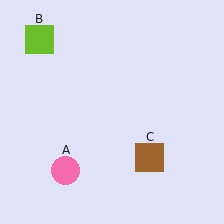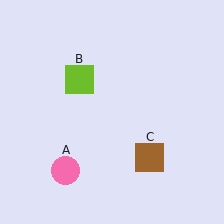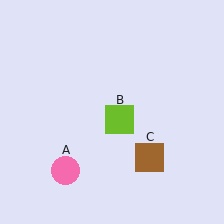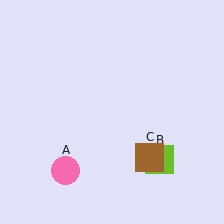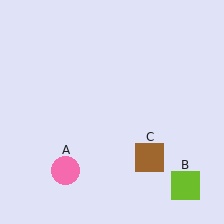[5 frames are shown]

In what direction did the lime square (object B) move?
The lime square (object B) moved down and to the right.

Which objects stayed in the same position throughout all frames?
Pink circle (object A) and brown square (object C) remained stationary.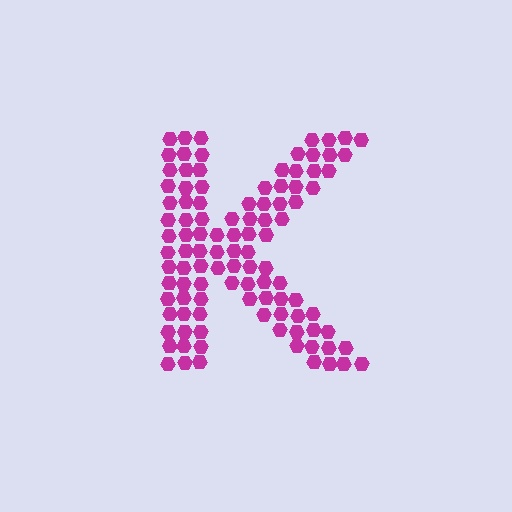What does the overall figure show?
The overall figure shows the letter K.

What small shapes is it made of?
It is made of small hexagons.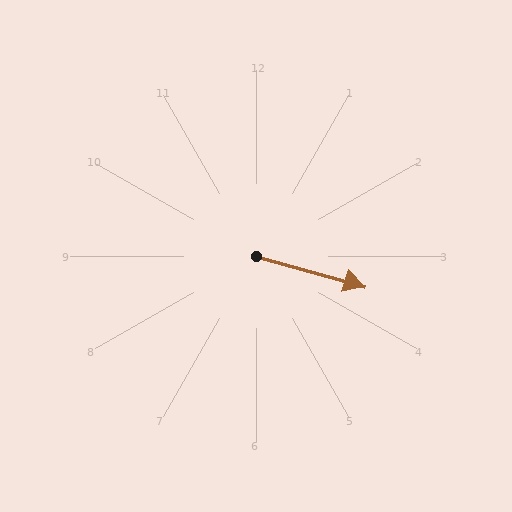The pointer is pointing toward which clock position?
Roughly 4 o'clock.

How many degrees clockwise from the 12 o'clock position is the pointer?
Approximately 106 degrees.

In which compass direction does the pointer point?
East.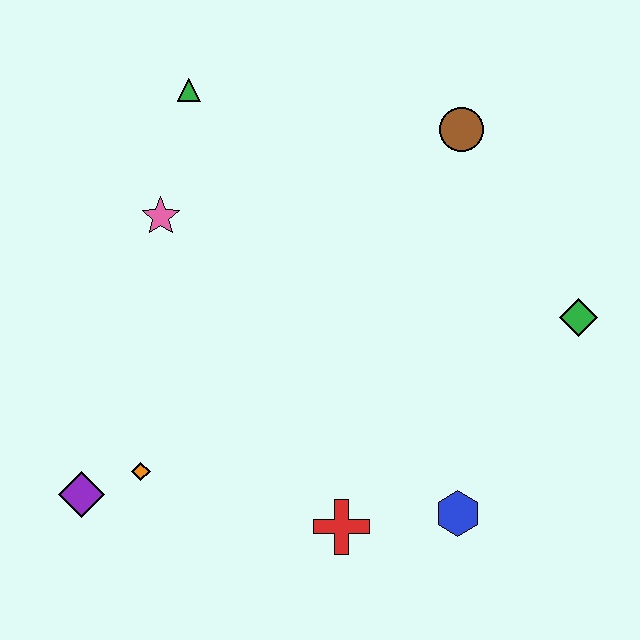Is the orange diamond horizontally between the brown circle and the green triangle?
No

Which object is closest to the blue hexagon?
The red cross is closest to the blue hexagon.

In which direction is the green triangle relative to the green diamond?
The green triangle is to the left of the green diamond.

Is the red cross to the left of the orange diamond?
No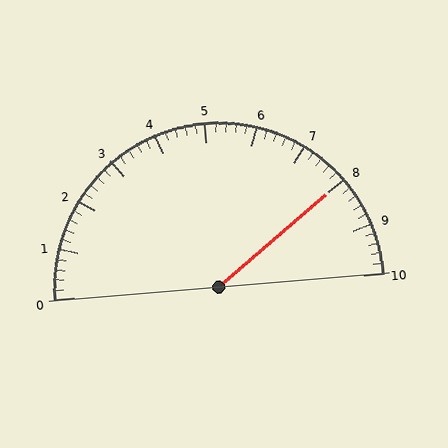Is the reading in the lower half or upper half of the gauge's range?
The reading is in the upper half of the range (0 to 10).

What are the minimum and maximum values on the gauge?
The gauge ranges from 0 to 10.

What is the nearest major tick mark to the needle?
The nearest major tick mark is 8.